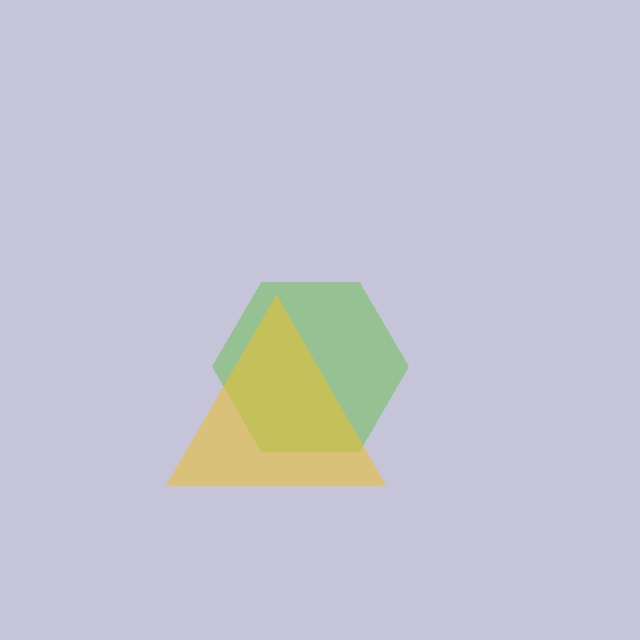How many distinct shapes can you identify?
There are 2 distinct shapes: a lime hexagon, a yellow triangle.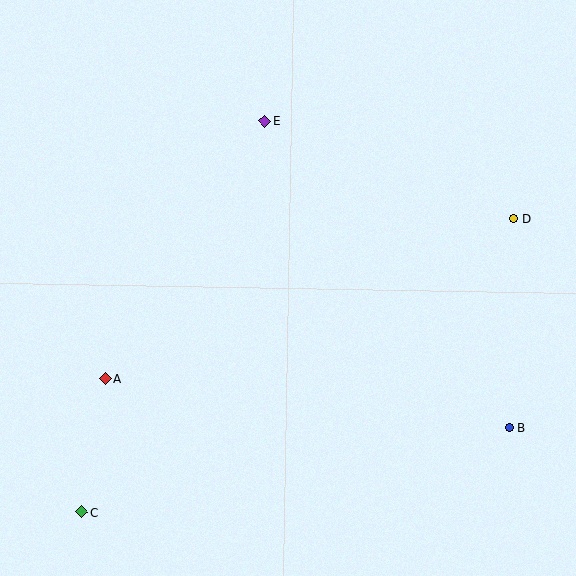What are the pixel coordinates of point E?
Point E is at (265, 121).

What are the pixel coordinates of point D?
Point D is at (514, 219).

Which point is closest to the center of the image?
Point E at (265, 121) is closest to the center.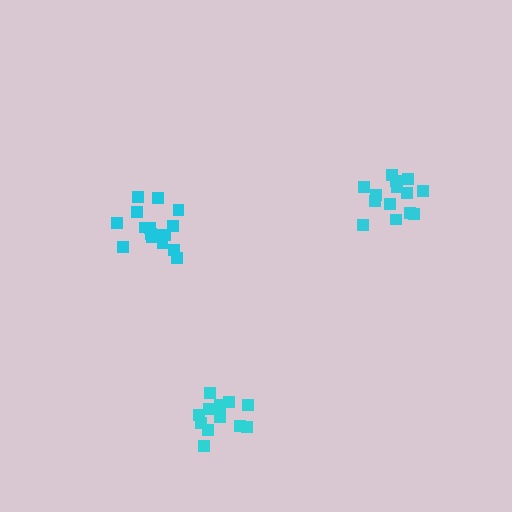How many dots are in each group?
Group 1: 14 dots, Group 2: 13 dots, Group 3: 16 dots (43 total).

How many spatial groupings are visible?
There are 3 spatial groupings.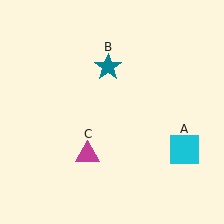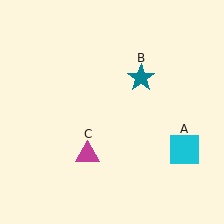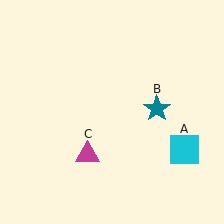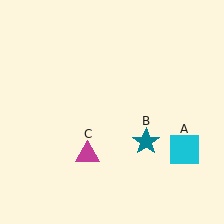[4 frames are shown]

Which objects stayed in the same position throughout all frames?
Cyan square (object A) and magenta triangle (object C) remained stationary.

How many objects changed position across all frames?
1 object changed position: teal star (object B).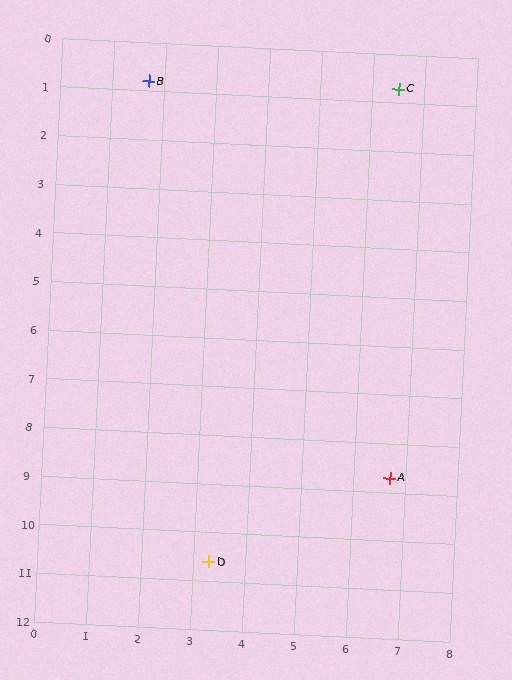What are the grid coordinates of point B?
Point B is at approximately (1.7, 0.8).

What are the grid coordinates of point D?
Point D is at approximately (3.3, 10.6).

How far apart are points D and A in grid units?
Points D and A are about 3.9 grid units apart.